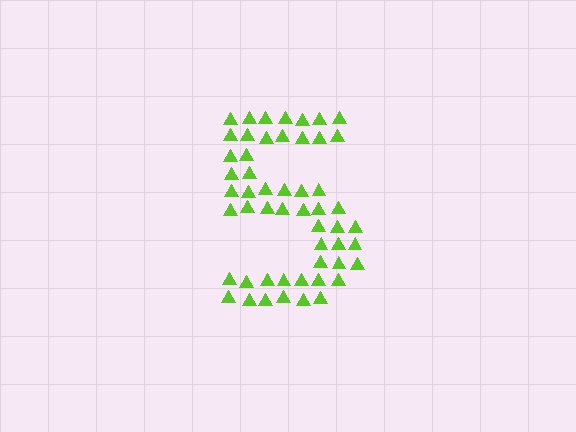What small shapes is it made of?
It is made of small triangles.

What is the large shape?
The large shape is the digit 5.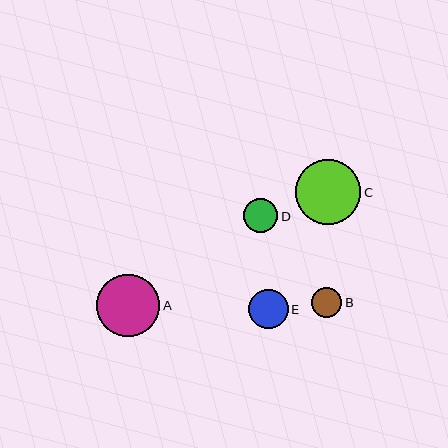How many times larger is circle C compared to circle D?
Circle C is approximately 1.9 times the size of circle D.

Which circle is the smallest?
Circle B is the smallest with a size of approximately 30 pixels.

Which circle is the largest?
Circle C is the largest with a size of approximately 65 pixels.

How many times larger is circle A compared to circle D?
Circle A is approximately 1.8 times the size of circle D.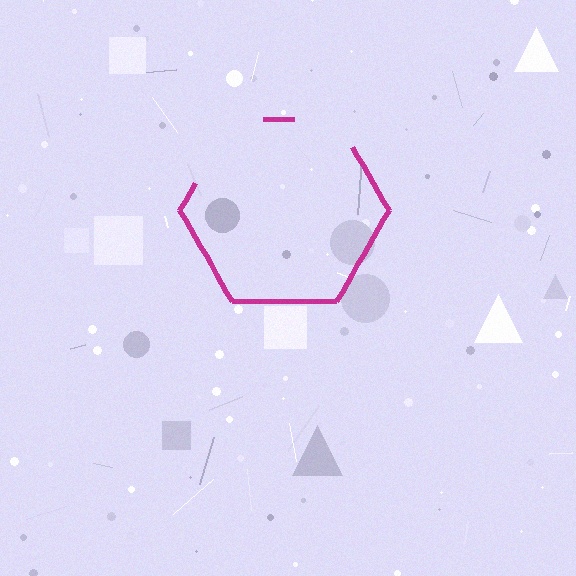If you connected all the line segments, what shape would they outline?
They would outline a hexagon.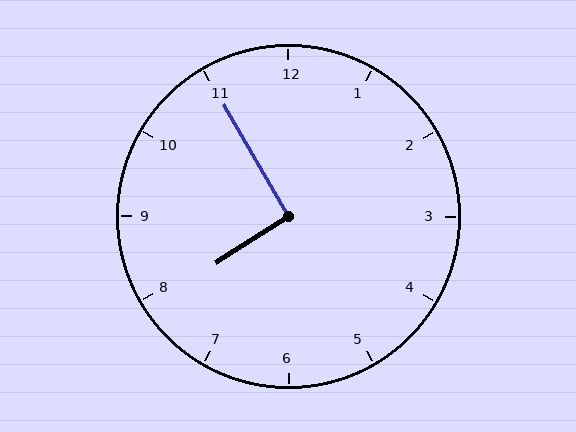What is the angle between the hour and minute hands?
Approximately 92 degrees.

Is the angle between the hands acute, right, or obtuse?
It is right.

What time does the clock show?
7:55.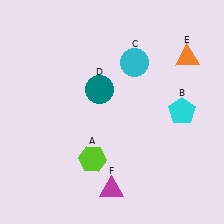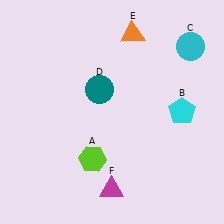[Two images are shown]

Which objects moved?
The objects that moved are: the cyan circle (C), the orange triangle (E).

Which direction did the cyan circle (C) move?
The cyan circle (C) moved right.